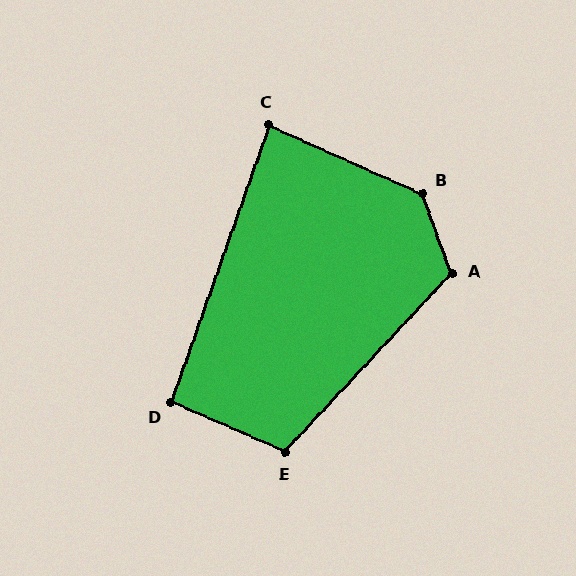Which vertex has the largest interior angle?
B, at approximately 134 degrees.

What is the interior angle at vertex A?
Approximately 117 degrees (obtuse).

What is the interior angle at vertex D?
Approximately 94 degrees (approximately right).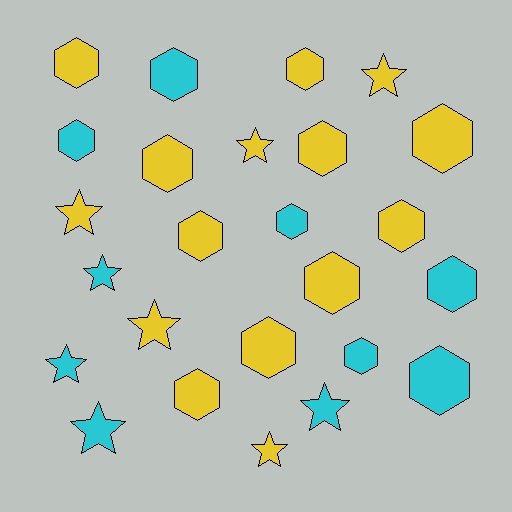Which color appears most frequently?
Yellow, with 15 objects.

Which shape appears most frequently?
Hexagon, with 16 objects.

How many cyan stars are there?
There are 4 cyan stars.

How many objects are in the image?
There are 25 objects.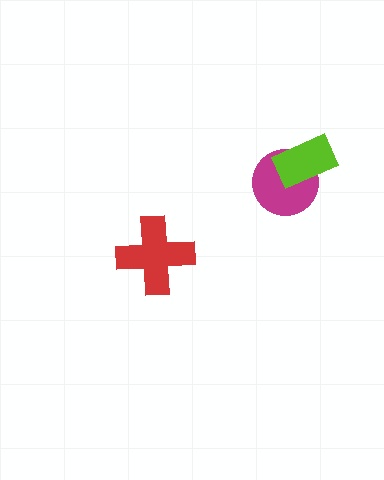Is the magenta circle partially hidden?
Yes, it is partially covered by another shape.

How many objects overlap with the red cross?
0 objects overlap with the red cross.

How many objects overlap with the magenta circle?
1 object overlaps with the magenta circle.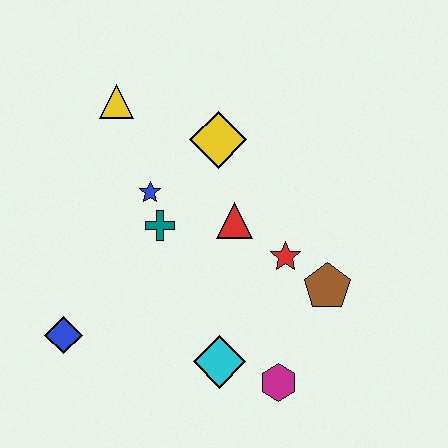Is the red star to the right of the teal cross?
Yes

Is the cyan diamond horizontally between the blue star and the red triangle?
Yes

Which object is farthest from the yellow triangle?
The magenta hexagon is farthest from the yellow triangle.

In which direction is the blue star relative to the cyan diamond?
The blue star is above the cyan diamond.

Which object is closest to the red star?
The brown pentagon is closest to the red star.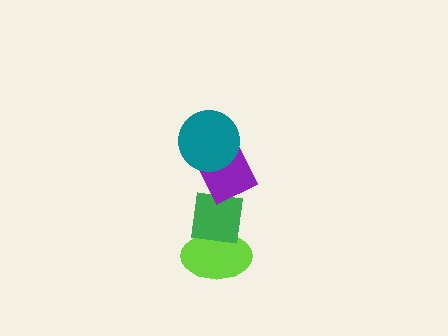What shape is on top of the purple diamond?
The teal circle is on top of the purple diamond.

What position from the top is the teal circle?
The teal circle is 1st from the top.